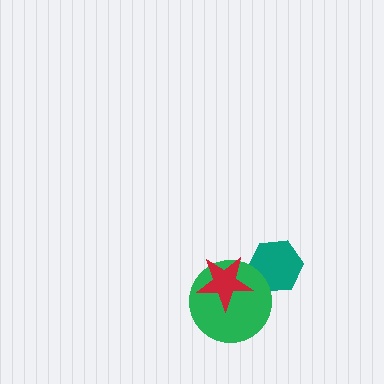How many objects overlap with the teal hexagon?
1 object overlaps with the teal hexagon.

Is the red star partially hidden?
No, no other shape covers it.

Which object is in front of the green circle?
The red star is in front of the green circle.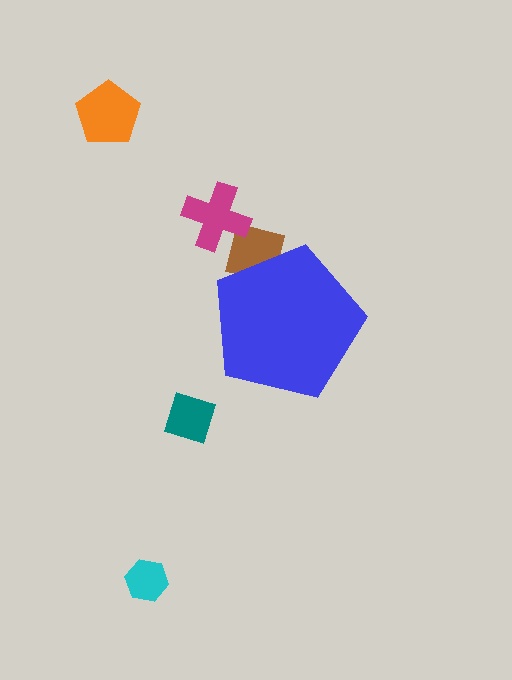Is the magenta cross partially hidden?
No, the magenta cross is fully visible.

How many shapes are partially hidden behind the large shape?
1 shape is partially hidden.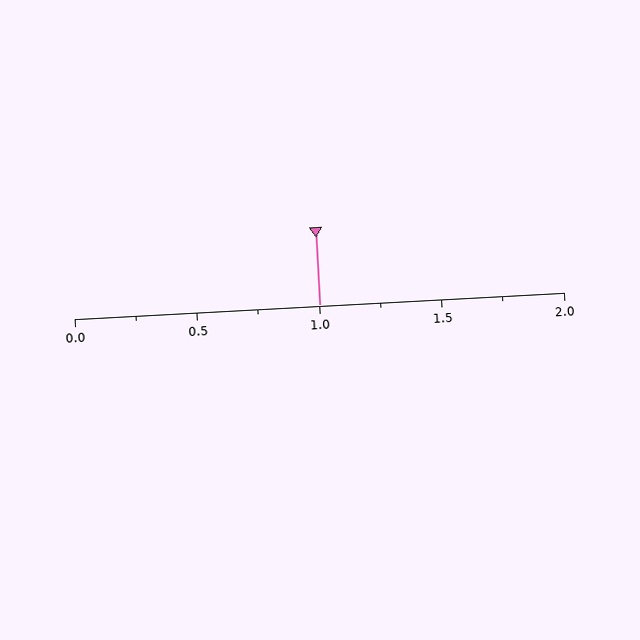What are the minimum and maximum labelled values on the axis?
The axis runs from 0.0 to 2.0.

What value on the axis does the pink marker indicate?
The marker indicates approximately 1.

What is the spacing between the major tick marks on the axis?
The major ticks are spaced 0.5 apart.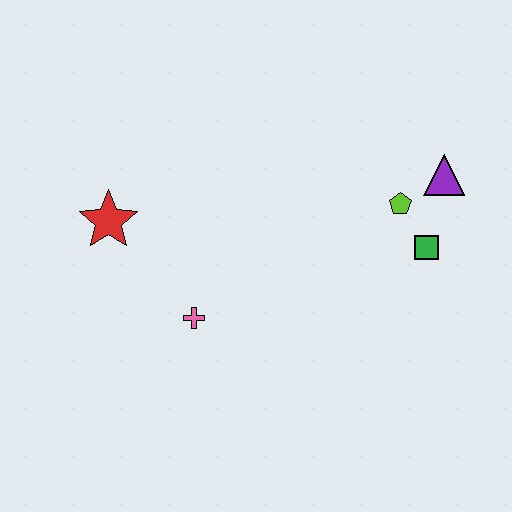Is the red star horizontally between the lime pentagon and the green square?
No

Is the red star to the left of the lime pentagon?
Yes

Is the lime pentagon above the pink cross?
Yes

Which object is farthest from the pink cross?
The purple triangle is farthest from the pink cross.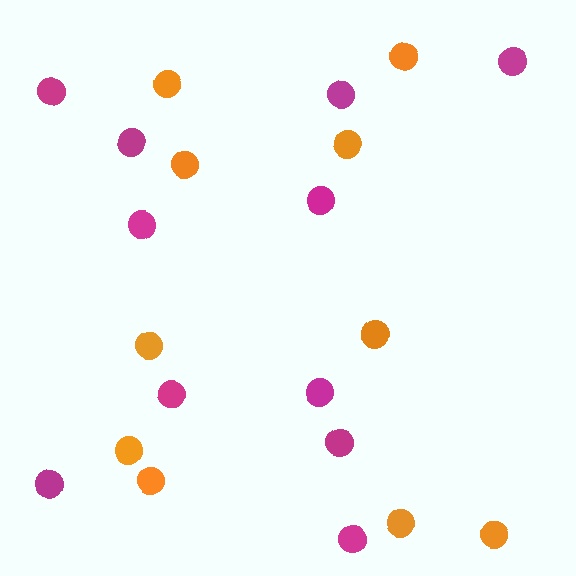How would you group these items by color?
There are 2 groups: one group of magenta circles (11) and one group of orange circles (10).